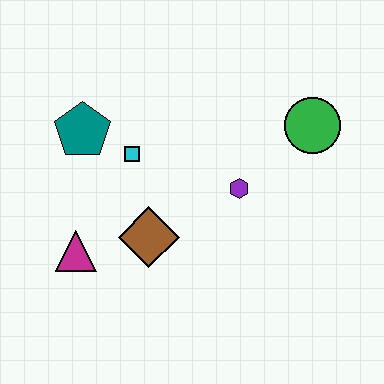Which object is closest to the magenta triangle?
The brown diamond is closest to the magenta triangle.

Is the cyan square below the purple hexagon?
No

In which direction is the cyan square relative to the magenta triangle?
The cyan square is above the magenta triangle.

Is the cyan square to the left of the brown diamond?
Yes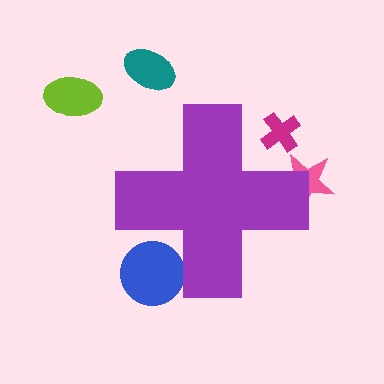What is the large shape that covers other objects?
A purple cross.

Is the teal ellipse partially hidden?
No, the teal ellipse is fully visible.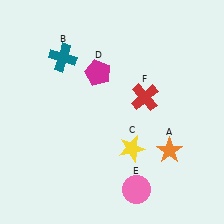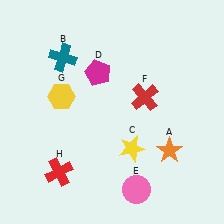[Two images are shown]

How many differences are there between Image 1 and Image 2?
There are 2 differences between the two images.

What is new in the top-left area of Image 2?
A yellow hexagon (G) was added in the top-left area of Image 2.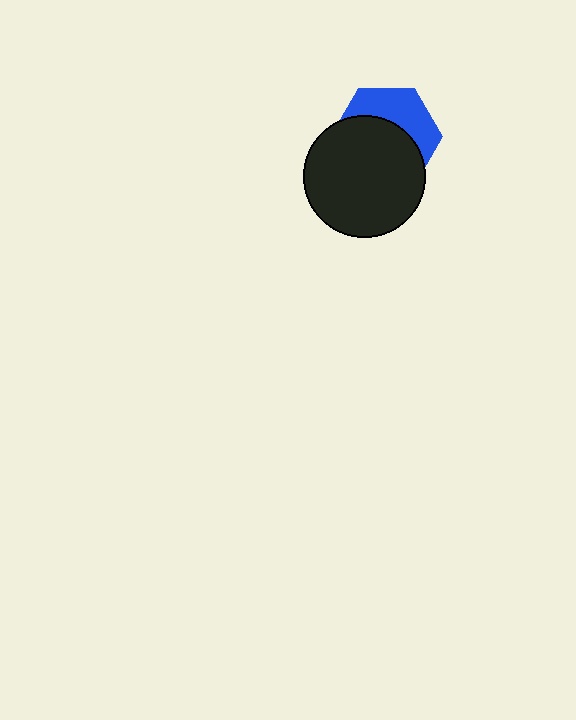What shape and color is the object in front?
The object in front is a black circle.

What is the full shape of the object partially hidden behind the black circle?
The partially hidden object is a blue hexagon.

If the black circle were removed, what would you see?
You would see the complete blue hexagon.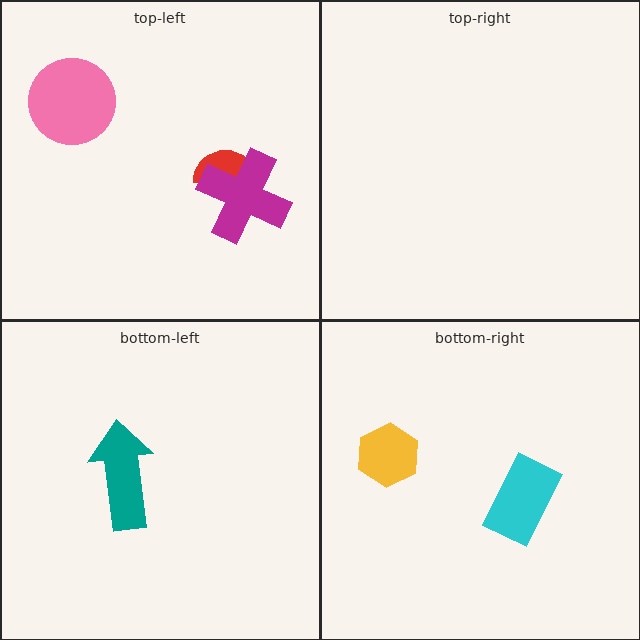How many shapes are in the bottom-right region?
2.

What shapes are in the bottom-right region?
The cyan rectangle, the yellow hexagon.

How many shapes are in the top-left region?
3.